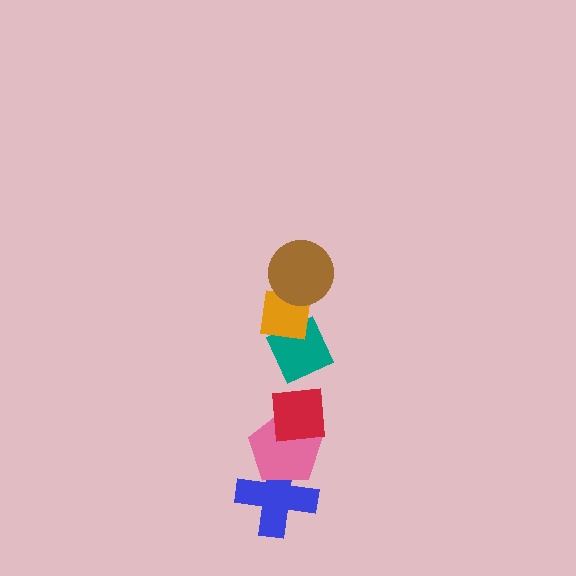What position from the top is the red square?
The red square is 4th from the top.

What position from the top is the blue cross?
The blue cross is 6th from the top.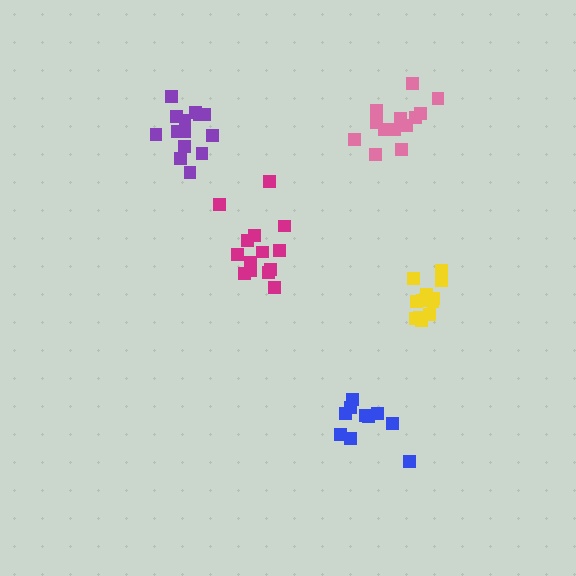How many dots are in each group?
Group 1: 14 dots, Group 2: 13 dots, Group 3: 10 dots, Group 4: 13 dots, Group 5: 14 dots (64 total).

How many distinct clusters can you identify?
There are 5 distinct clusters.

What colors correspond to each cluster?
The clusters are colored: purple, pink, blue, yellow, magenta.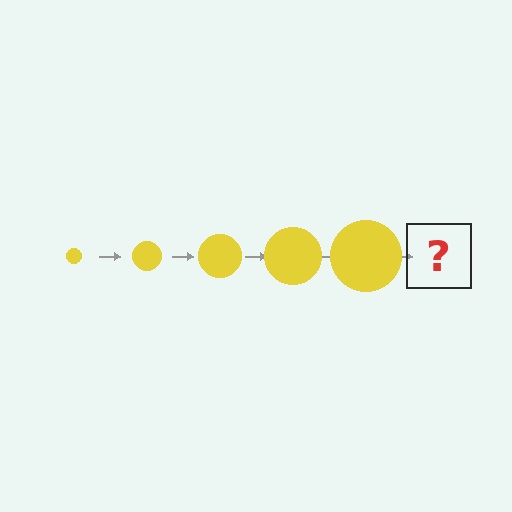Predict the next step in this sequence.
The next step is a yellow circle, larger than the previous one.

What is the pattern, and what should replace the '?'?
The pattern is that the circle gets progressively larger each step. The '?' should be a yellow circle, larger than the previous one.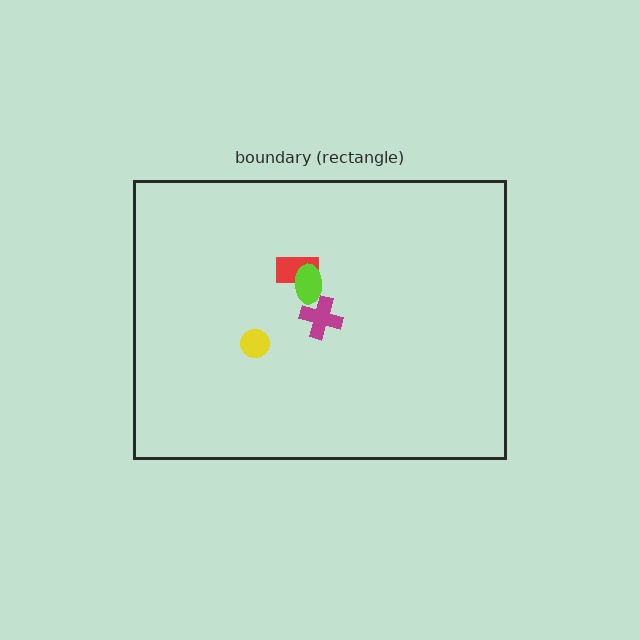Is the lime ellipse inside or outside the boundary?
Inside.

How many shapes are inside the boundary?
4 inside, 0 outside.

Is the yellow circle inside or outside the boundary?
Inside.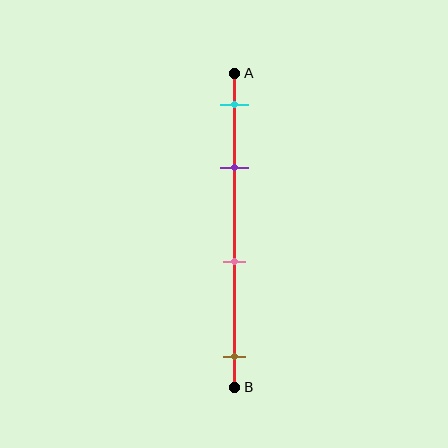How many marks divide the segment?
There are 4 marks dividing the segment.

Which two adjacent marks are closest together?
The cyan and purple marks are the closest adjacent pair.